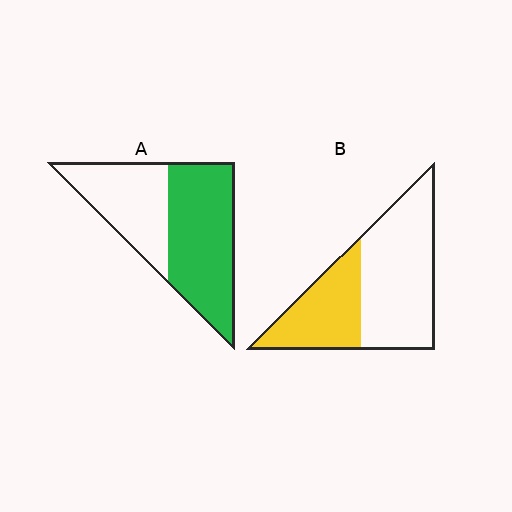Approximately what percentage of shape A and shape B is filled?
A is approximately 60% and B is approximately 35%.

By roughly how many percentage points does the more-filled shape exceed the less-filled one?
By roughly 20 percentage points (A over B).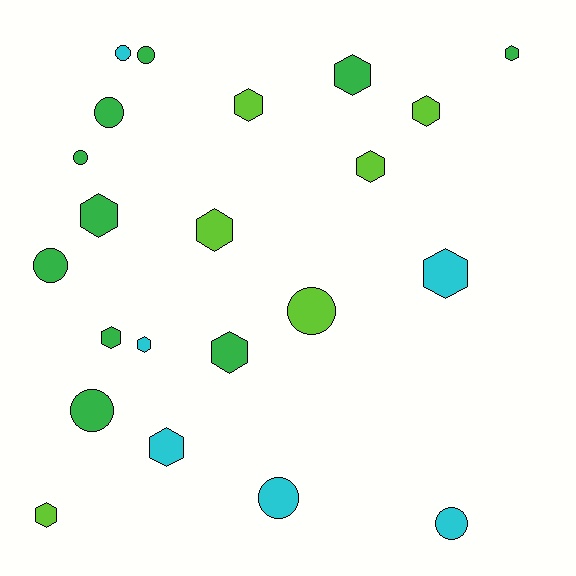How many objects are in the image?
There are 22 objects.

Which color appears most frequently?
Green, with 10 objects.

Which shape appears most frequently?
Hexagon, with 13 objects.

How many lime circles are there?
There is 1 lime circle.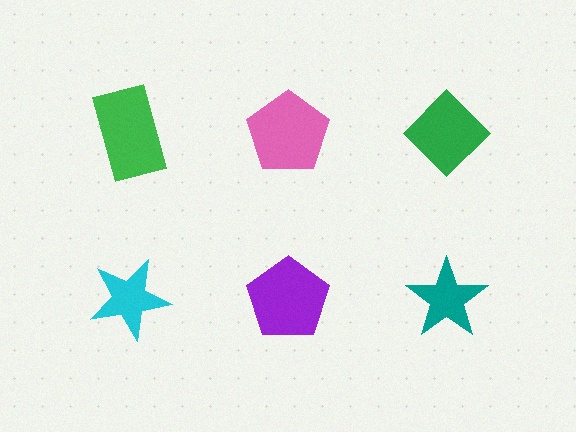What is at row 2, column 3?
A teal star.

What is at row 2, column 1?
A cyan star.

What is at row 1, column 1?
A green rectangle.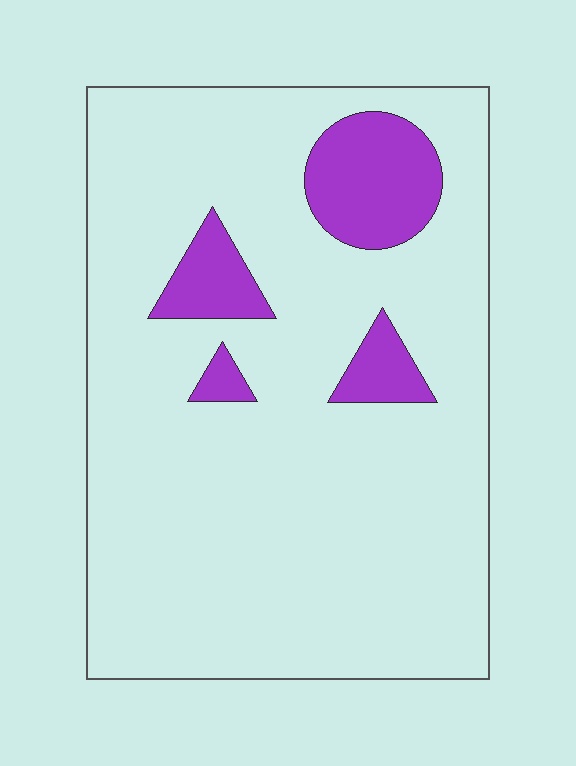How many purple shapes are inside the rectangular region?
4.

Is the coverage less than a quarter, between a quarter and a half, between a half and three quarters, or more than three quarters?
Less than a quarter.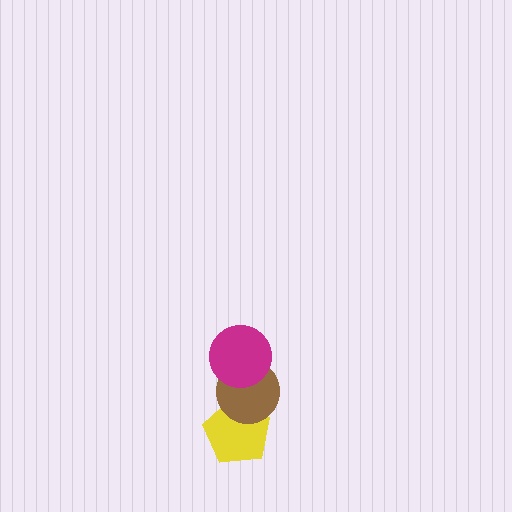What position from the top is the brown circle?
The brown circle is 2nd from the top.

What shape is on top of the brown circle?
The magenta circle is on top of the brown circle.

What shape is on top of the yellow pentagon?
The brown circle is on top of the yellow pentagon.